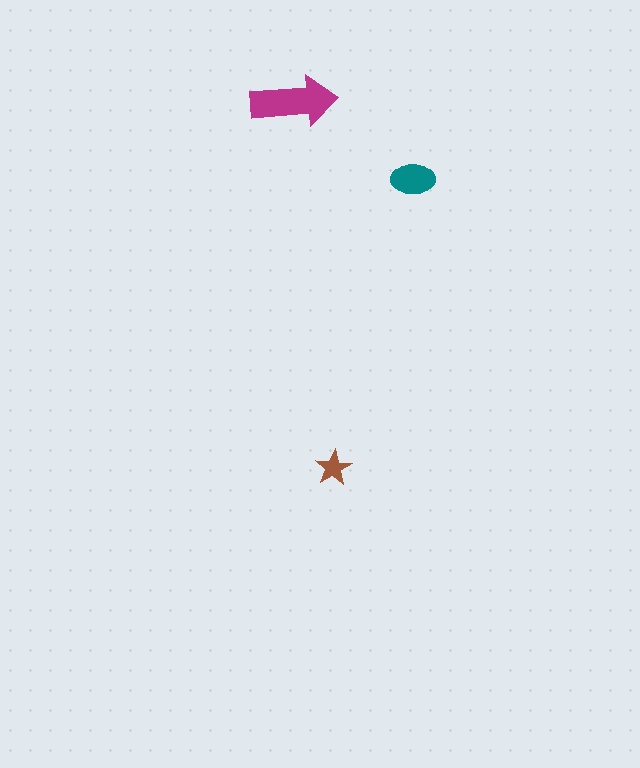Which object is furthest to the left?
The magenta arrow is leftmost.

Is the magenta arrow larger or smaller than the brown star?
Larger.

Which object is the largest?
The magenta arrow.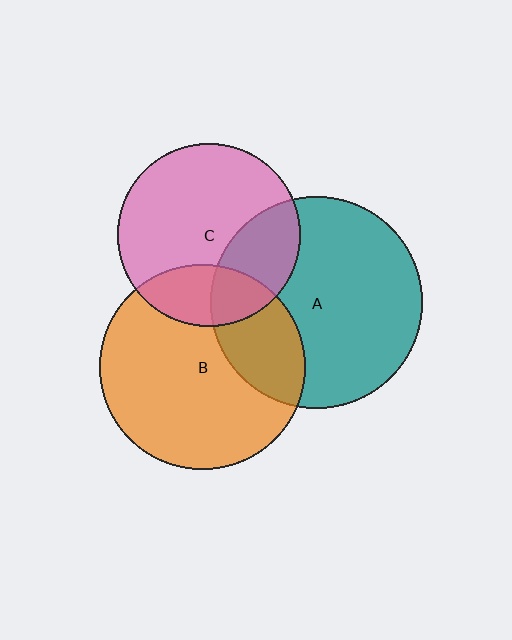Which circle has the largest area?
Circle A (teal).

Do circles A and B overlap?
Yes.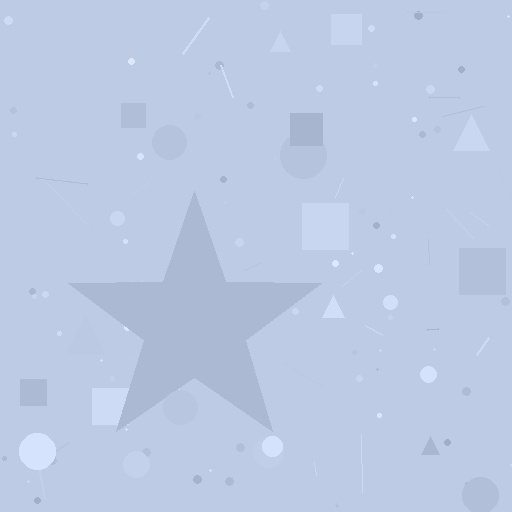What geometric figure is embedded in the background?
A star is embedded in the background.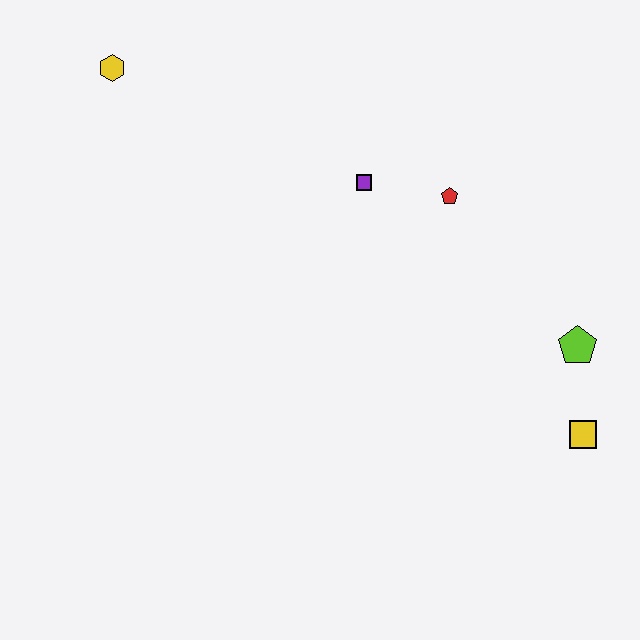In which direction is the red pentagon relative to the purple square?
The red pentagon is to the right of the purple square.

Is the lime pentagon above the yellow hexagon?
No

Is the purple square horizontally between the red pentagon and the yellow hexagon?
Yes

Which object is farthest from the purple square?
The yellow square is farthest from the purple square.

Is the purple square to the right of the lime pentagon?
No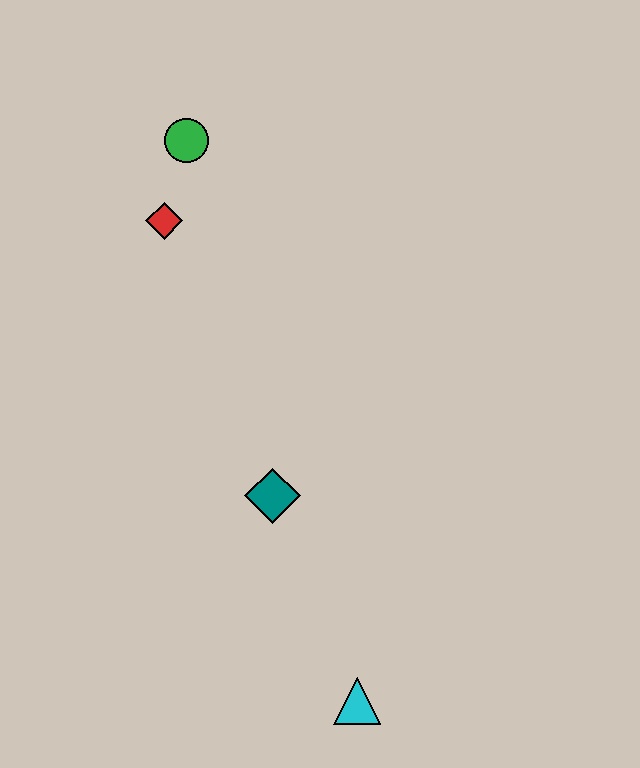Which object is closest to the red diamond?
The green circle is closest to the red diamond.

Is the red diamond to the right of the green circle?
No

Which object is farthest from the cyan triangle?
The green circle is farthest from the cyan triangle.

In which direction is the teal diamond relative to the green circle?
The teal diamond is below the green circle.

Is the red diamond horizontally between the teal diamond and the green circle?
No